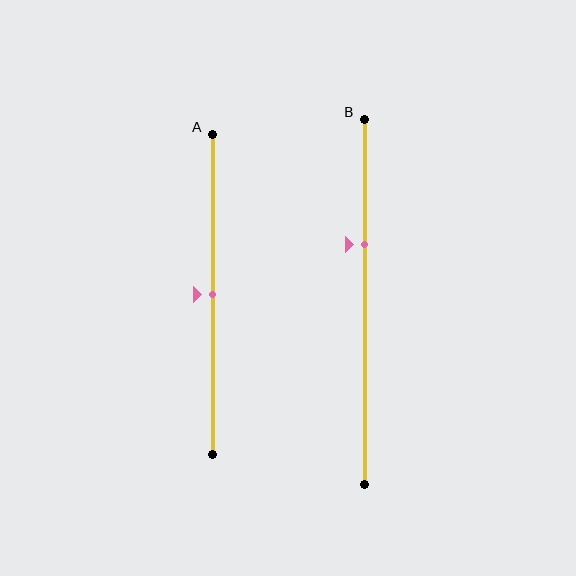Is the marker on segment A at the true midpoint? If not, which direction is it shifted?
Yes, the marker on segment A is at the true midpoint.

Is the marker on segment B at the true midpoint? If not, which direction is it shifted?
No, the marker on segment B is shifted upward by about 16% of the segment length.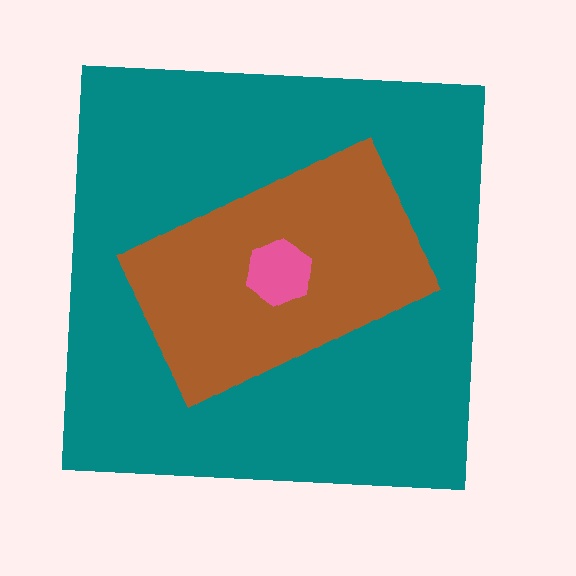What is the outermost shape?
The teal square.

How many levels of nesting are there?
3.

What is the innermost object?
The pink hexagon.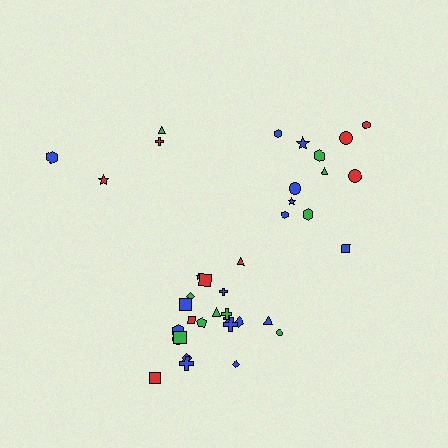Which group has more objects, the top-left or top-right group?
The top-right group.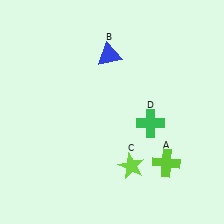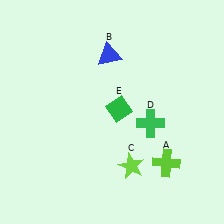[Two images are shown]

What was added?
A green diamond (E) was added in Image 2.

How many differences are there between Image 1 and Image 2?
There is 1 difference between the two images.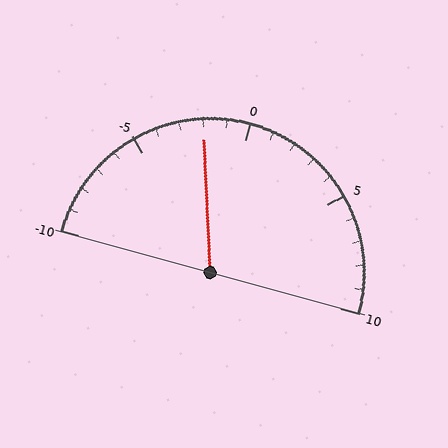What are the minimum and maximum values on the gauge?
The gauge ranges from -10 to 10.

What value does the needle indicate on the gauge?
The needle indicates approximately -2.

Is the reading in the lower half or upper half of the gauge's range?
The reading is in the lower half of the range (-10 to 10).